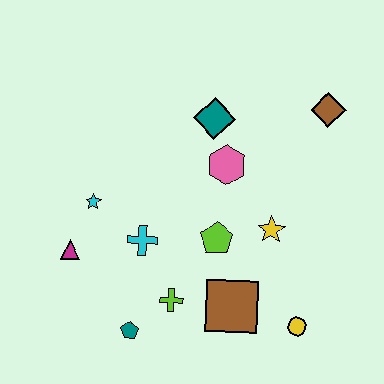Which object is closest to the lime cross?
The teal pentagon is closest to the lime cross.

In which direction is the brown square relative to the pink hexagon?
The brown square is below the pink hexagon.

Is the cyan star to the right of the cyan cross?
No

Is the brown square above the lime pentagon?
No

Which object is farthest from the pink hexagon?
The teal pentagon is farthest from the pink hexagon.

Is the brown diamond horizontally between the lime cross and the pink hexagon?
No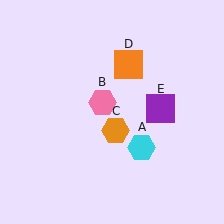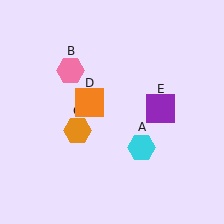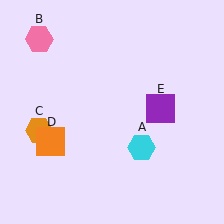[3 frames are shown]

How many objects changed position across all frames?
3 objects changed position: pink hexagon (object B), orange hexagon (object C), orange square (object D).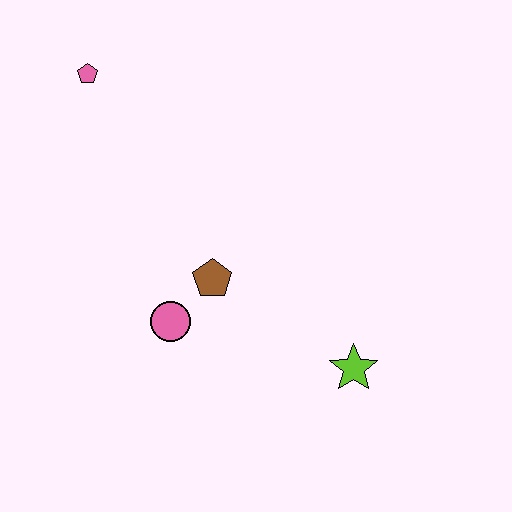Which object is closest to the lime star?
The brown pentagon is closest to the lime star.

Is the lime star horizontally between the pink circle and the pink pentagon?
No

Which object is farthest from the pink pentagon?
The lime star is farthest from the pink pentagon.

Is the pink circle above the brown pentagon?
No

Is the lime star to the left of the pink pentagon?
No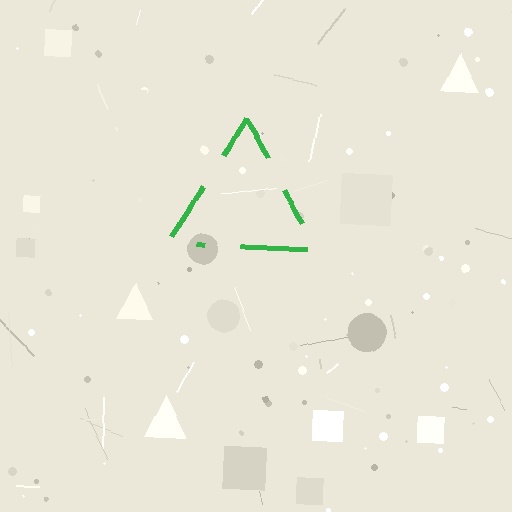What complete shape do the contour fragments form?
The contour fragments form a triangle.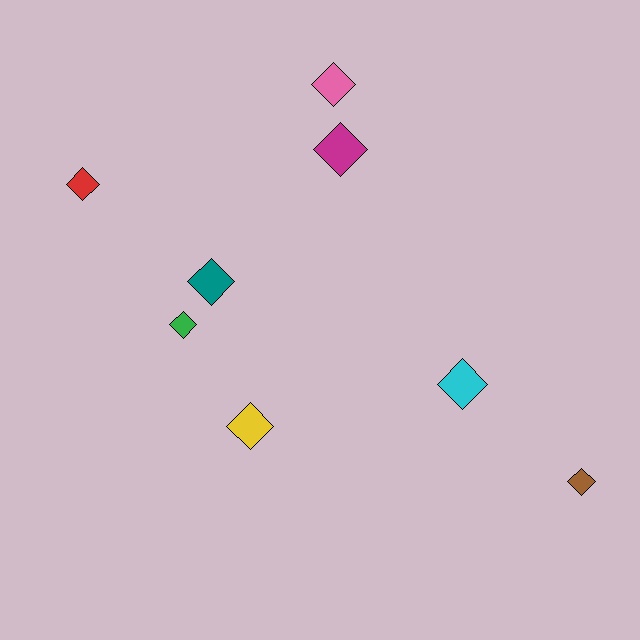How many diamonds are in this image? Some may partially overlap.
There are 8 diamonds.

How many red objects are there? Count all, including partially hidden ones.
There is 1 red object.